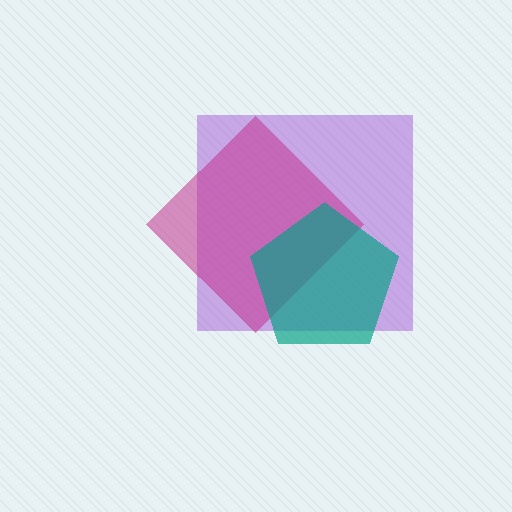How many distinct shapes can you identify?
There are 3 distinct shapes: a purple square, a magenta diamond, a teal pentagon.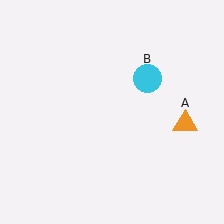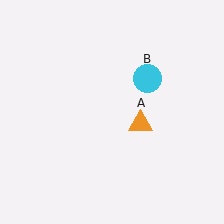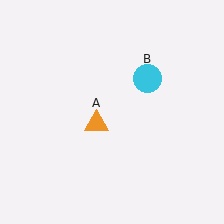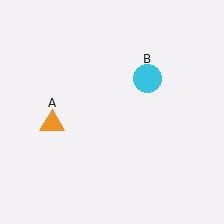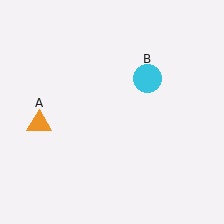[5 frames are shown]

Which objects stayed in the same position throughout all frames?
Cyan circle (object B) remained stationary.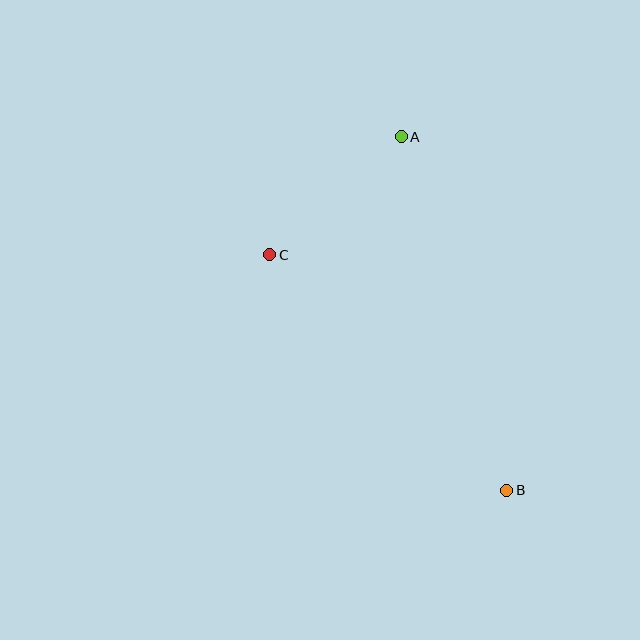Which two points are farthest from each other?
Points A and B are farthest from each other.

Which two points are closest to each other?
Points A and C are closest to each other.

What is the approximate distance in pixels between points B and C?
The distance between B and C is approximately 334 pixels.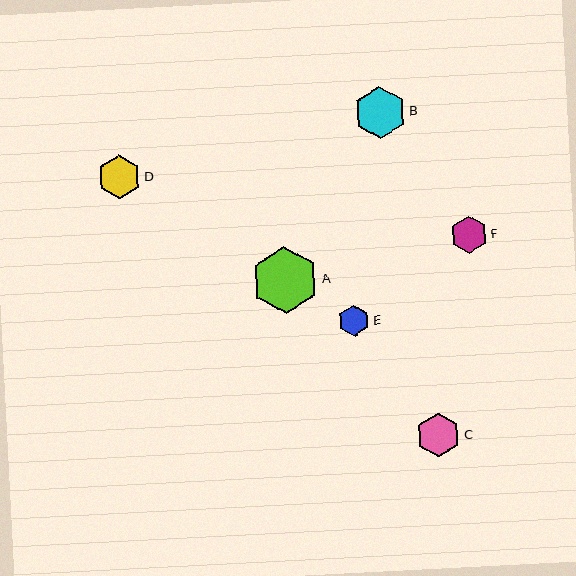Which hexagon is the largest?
Hexagon A is the largest with a size of approximately 67 pixels.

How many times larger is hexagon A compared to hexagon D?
Hexagon A is approximately 1.5 times the size of hexagon D.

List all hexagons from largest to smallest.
From largest to smallest: A, B, C, D, F, E.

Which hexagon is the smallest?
Hexagon E is the smallest with a size of approximately 31 pixels.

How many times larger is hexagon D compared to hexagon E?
Hexagon D is approximately 1.4 times the size of hexagon E.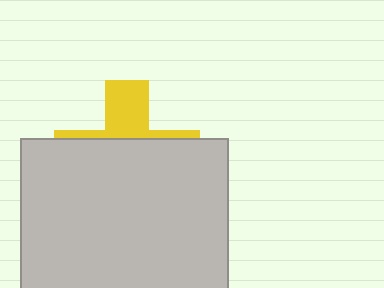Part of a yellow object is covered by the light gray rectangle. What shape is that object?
It is a cross.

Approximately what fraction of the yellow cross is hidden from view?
Roughly 70% of the yellow cross is hidden behind the light gray rectangle.